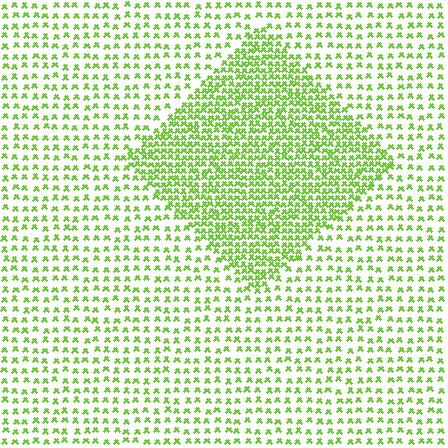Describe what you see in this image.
The image contains small lime elements arranged at two different densities. A diamond-shaped region is visible where the elements are more densely packed than the surrounding area.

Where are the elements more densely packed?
The elements are more densely packed inside the diamond boundary.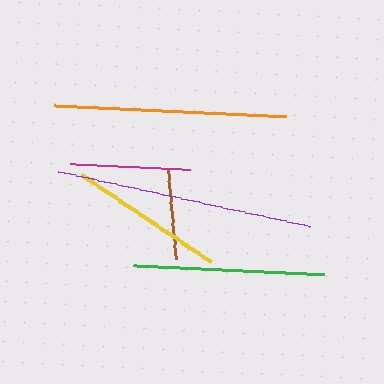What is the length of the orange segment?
The orange segment is approximately 232 pixels long.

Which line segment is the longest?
The purple line is the longest at approximately 258 pixels.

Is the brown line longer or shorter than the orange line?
The orange line is longer than the brown line.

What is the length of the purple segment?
The purple segment is approximately 258 pixels long.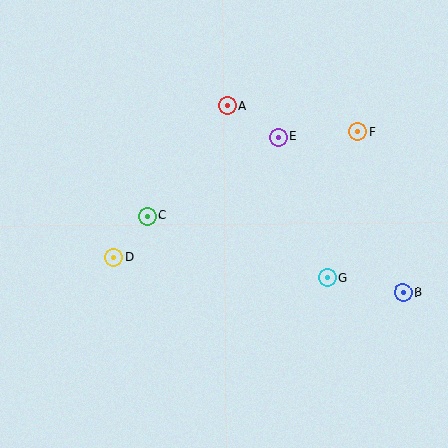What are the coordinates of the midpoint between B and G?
The midpoint between B and G is at (365, 285).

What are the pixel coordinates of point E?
Point E is at (278, 137).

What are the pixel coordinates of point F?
Point F is at (358, 132).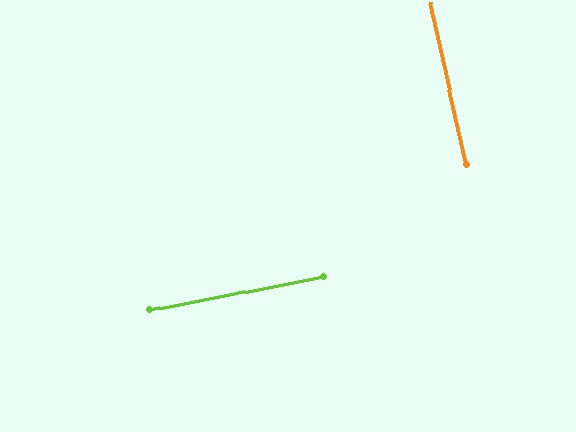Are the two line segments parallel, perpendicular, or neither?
Perpendicular — they meet at approximately 89°.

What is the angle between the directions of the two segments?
Approximately 89 degrees.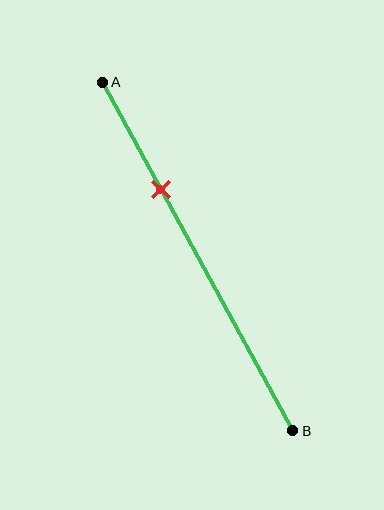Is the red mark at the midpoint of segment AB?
No, the mark is at about 30% from A, not at the 50% midpoint.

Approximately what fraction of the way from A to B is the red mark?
The red mark is approximately 30% of the way from A to B.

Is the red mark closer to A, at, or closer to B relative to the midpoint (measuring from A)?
The red mark is closer to point A than the midpoint of segment AB.